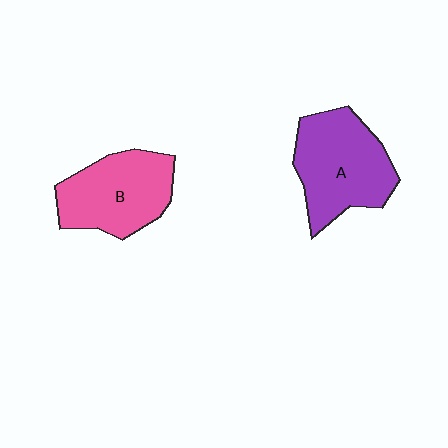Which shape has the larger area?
Shape A (purple).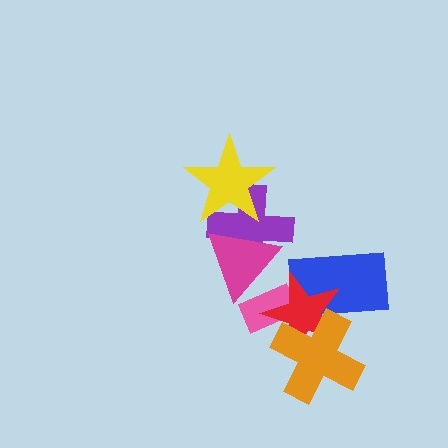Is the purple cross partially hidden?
Yes, it is partially covered by another shape.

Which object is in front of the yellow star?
The magenta triangle is in front of the yellow star.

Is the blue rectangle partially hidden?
Yes, it is partially covered by another shape.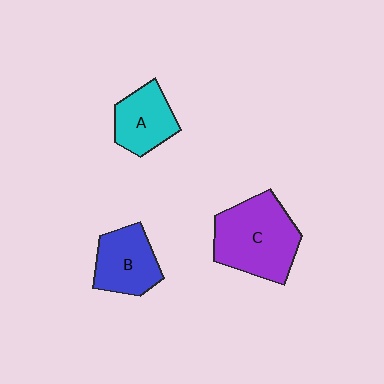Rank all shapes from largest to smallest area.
From largest to smallest: C (purple), B (blue), A (cyan).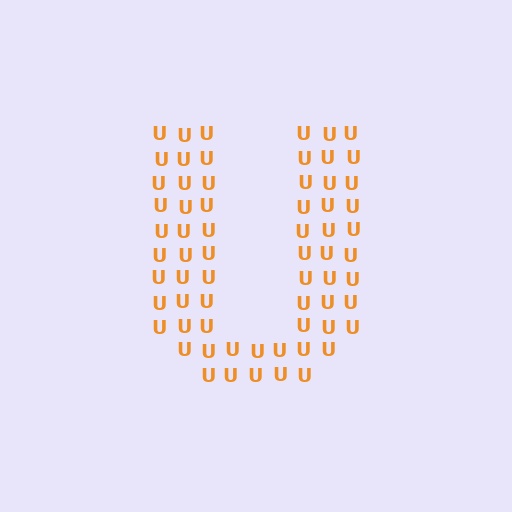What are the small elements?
The small elements are letter U's.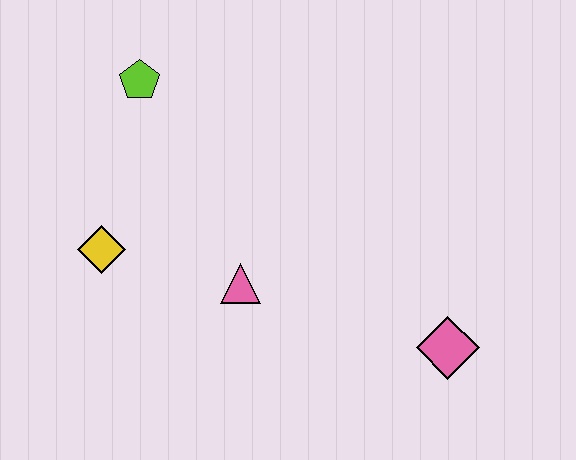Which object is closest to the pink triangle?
The yellow diamond is closest to the pink triangle.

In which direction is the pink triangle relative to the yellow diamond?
The pink triangle is to the right of the yellow diamond.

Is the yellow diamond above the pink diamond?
Yes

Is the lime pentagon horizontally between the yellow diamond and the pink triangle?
Yes